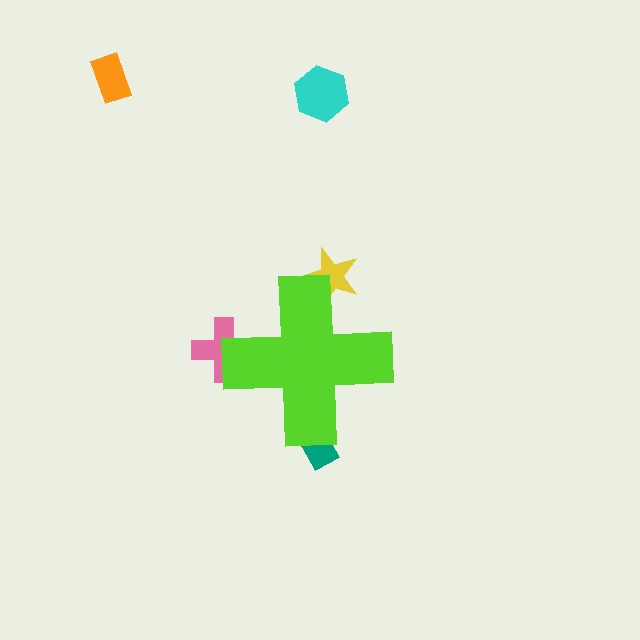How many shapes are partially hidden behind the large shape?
3 shapes are partially hidden.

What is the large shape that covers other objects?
A lime cross.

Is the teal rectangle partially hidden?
Yes, the teal rectangle is partially hidden behind the lime cross.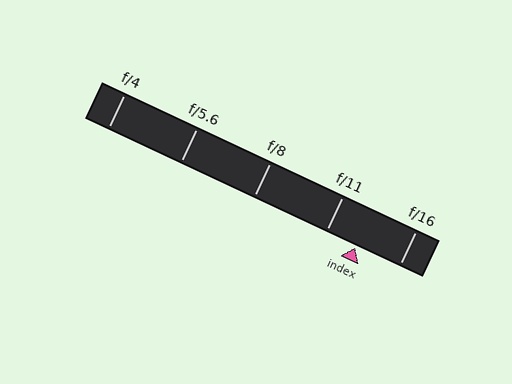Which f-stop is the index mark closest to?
The index mark is closest to f/11.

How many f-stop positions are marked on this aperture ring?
There are 5 f-stop positions marked.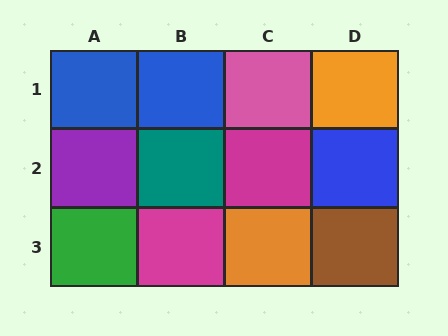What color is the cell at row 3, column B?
Magenta.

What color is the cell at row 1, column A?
Blue.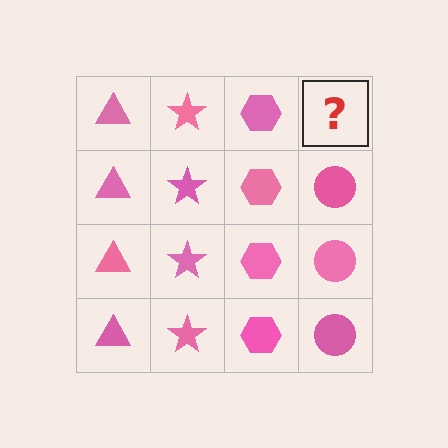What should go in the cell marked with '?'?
The missing cell should contain a pink circle.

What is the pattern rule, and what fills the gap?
The rule is that each column has a consistent shape. The gap should be filled with a pink circle.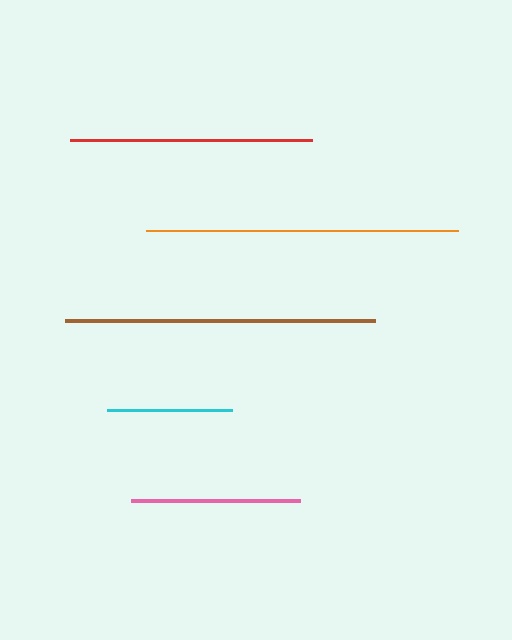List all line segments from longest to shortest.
From longest to shortest: orange, brown, red, pink, cyan.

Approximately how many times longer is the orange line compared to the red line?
The orange line is approximately 1.3 times the length of the red line.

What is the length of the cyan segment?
The cyan segment is approximately 125 pixels long.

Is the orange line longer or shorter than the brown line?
The orange line is longer than the brown line.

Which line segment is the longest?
The orange line is the longest at approximately 313 pixels.